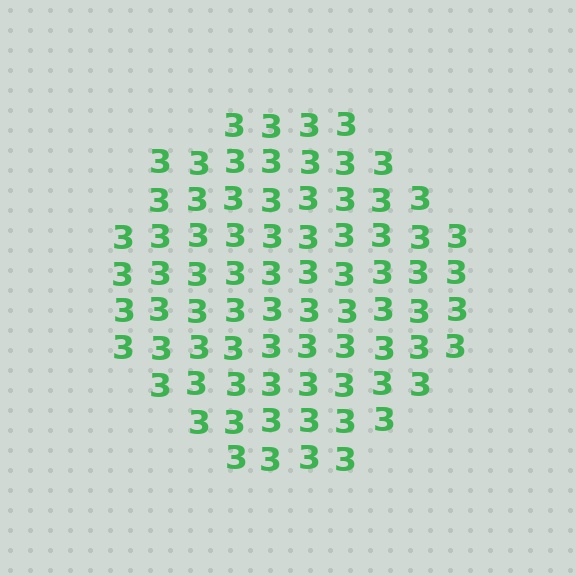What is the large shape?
The large shape is a circle.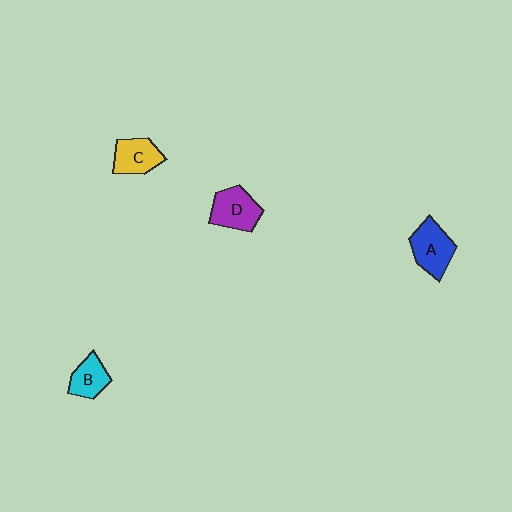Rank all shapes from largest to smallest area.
From largest to smallest: A (blue), D (purple), C (yellow), B (cyan).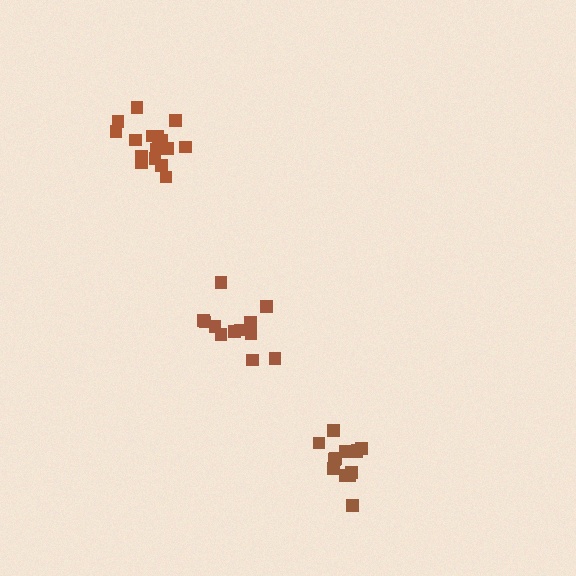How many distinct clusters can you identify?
There are 3 distinct clusters.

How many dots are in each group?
Group 1: 16 dots, Group 2: 12 dots, Group 3: 13 dots (41 total).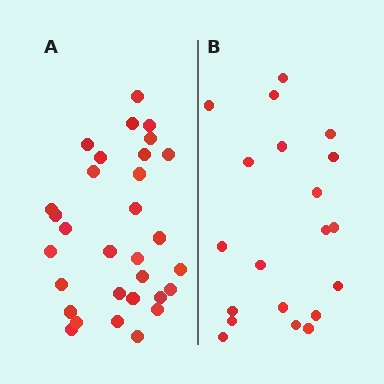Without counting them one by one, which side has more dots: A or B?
Region A (the left region) has more dots.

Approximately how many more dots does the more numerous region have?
Region A has roughly 12 or so more dots than region B.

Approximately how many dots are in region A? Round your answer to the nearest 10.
About 30 dots. (The exact count is 31, which rounds to 30.)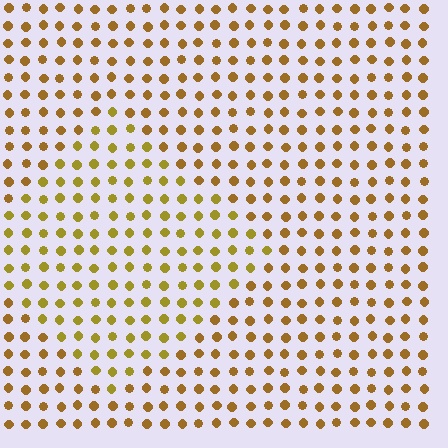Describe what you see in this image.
The image is filled with small brown elements in a uniform arrangement. A diamond-shaped region is visible where the elements are tinted to a slightly different hue, forming a subtle color boundary.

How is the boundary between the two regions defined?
The boundary is defined purely by a slight shift in hue (about 20 degrees). Spacing, size, and orientation are identical on both sides.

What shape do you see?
I see a diamond.